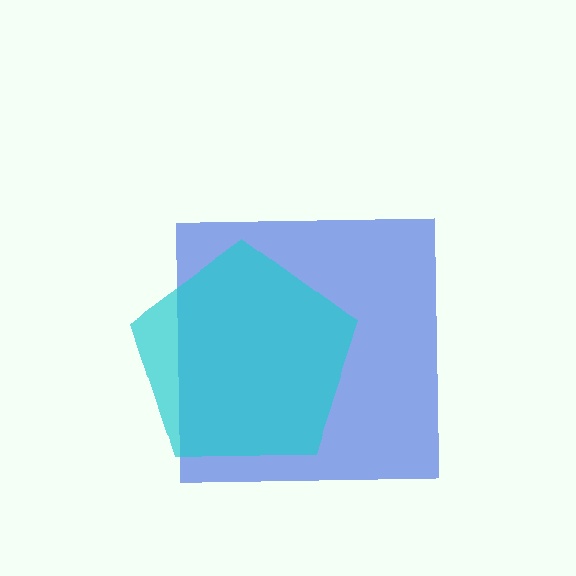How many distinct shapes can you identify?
There are 2 distinct shapes: a blue square, a cyan pentagon.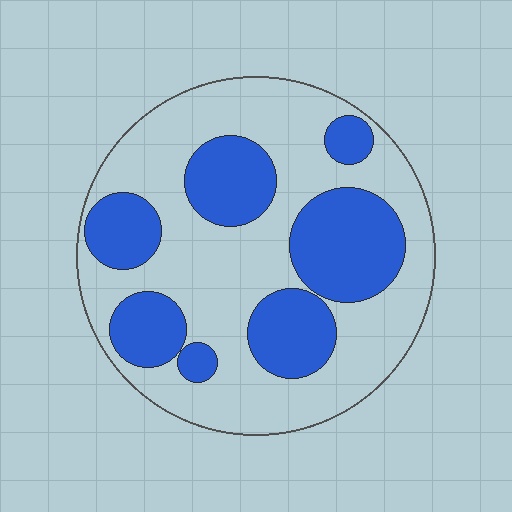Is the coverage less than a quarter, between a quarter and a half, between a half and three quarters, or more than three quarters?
Between a quarter and a half.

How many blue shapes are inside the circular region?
7.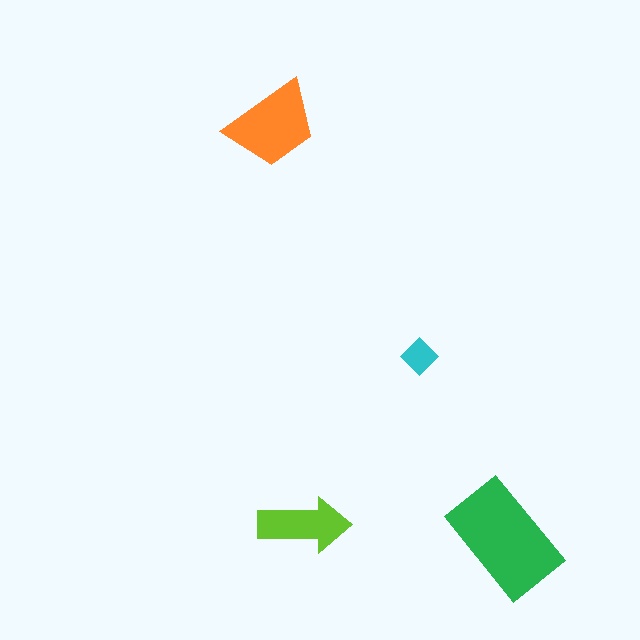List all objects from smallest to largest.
The cyan diamond, the lime arrow, the orange trapezoid, the green rectangle.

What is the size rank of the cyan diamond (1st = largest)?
4th.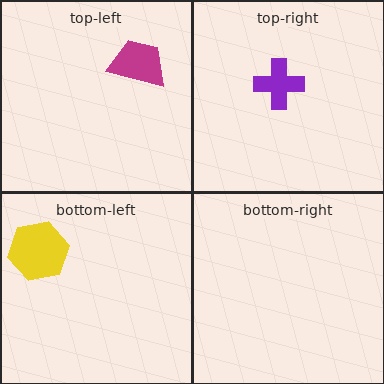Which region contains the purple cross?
The top-right region.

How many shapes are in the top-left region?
1.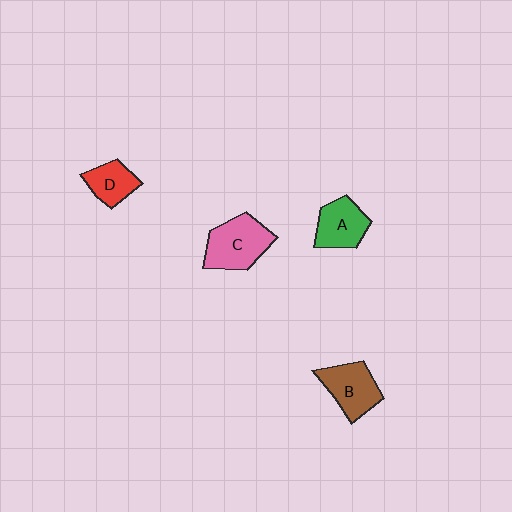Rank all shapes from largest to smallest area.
From largest to smallest: C (pink), B (brown), A (green), D (red).